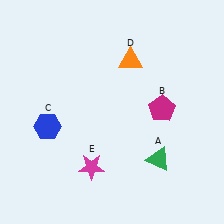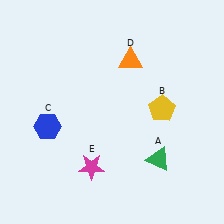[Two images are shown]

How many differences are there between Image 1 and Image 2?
There is 1 difference between the two images.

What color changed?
The pentagon (B) changed from magenta in Image 1 to yellow in Image 2.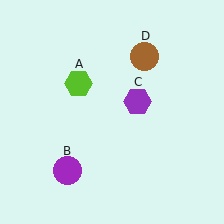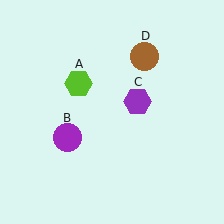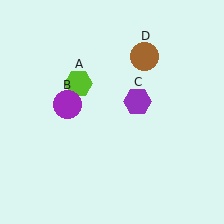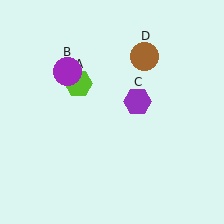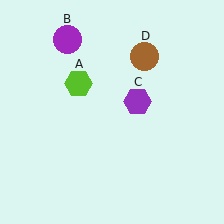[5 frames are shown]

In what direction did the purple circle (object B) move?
The purple circle (object B) moved up.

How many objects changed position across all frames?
1 object changed position: purple circle (object B).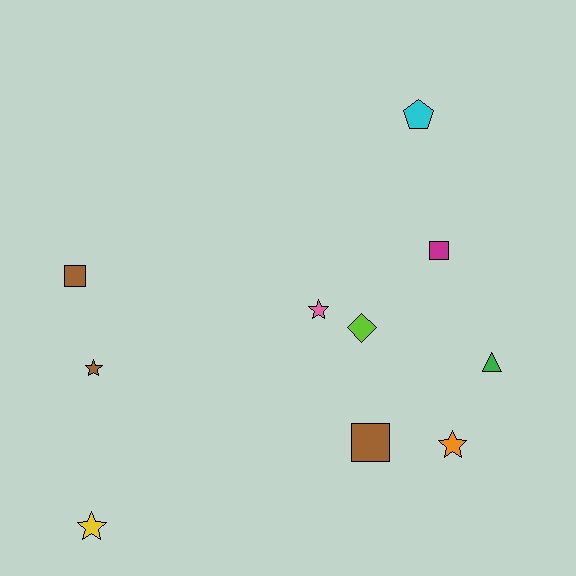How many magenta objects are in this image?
There is 1 magenta object.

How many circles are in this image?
There are no circles.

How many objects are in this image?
There are 10 objects.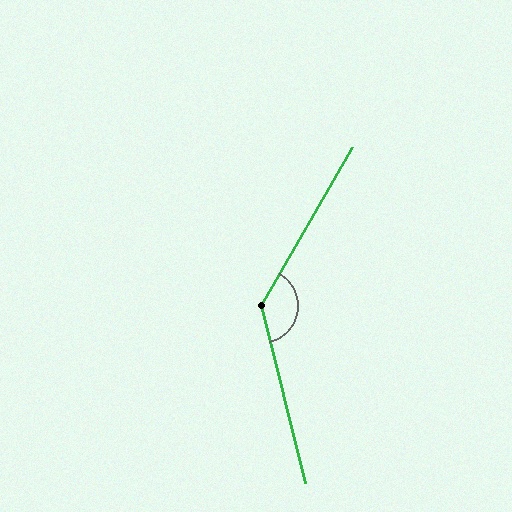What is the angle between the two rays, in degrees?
Approximately 136 degrees.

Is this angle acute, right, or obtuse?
It is obtuse.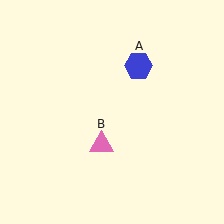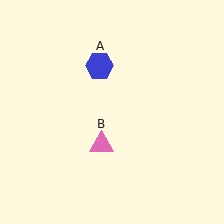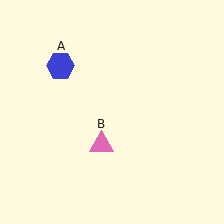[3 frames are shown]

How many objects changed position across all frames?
1 object changed position: blue hexagon (object A).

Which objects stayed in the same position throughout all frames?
Pink triangle (object B) remained stationary.